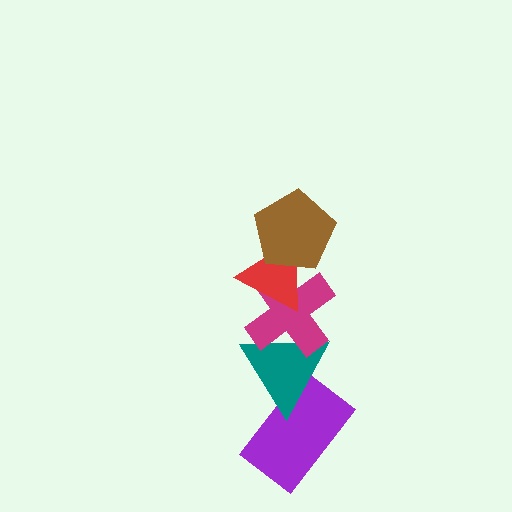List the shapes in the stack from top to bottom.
From top to bottom: the brown pentagon, the red triangle, the magenta cross, the teal triangle, the purple rectangle.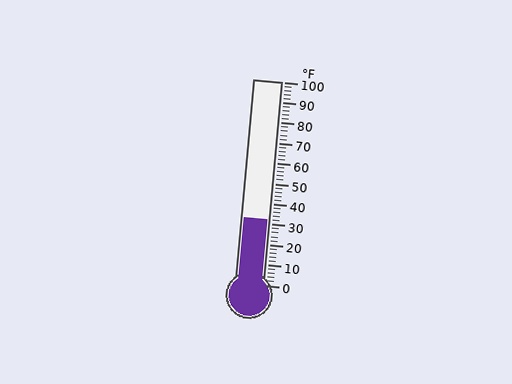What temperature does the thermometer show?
The thermometer shows approximately 32°F.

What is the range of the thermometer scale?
The thermometer scale ranges from 0°F to 100°F.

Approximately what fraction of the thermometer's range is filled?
The thermometer is filled to approximately 30% of its range.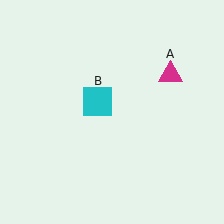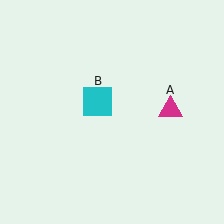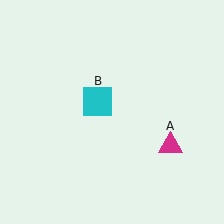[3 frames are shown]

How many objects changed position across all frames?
1 object changed position: magenta triangle (object A).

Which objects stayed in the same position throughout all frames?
Cyan square (object B) remained stationary.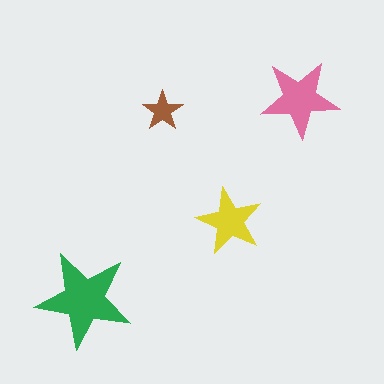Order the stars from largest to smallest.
the green one, the pink one, the yellow one, the brown one.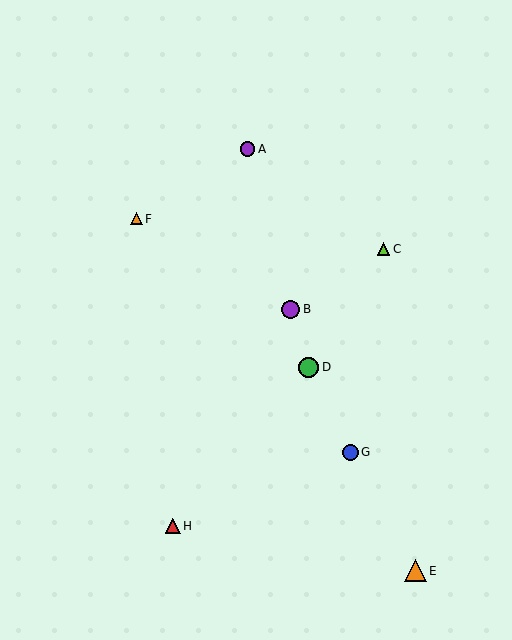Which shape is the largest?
The orange triangle (labeled E) is the largest.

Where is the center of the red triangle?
The center of the red triangle is at (173, 526).